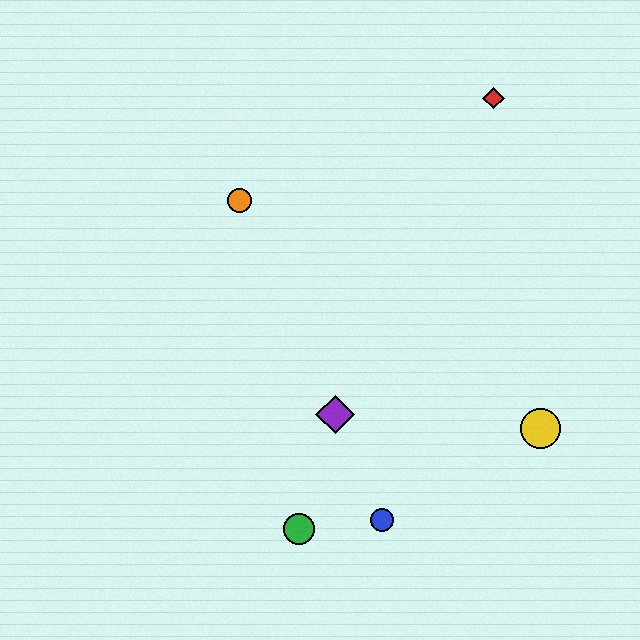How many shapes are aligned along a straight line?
3 shapes (the blue circle, the purple diamond, the orange circle) are aligned along a straight line.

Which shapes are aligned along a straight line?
The blue circle, the purple diamond, the orange circle are aligned along a straight line.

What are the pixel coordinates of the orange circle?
The orange circle is at (240, 200).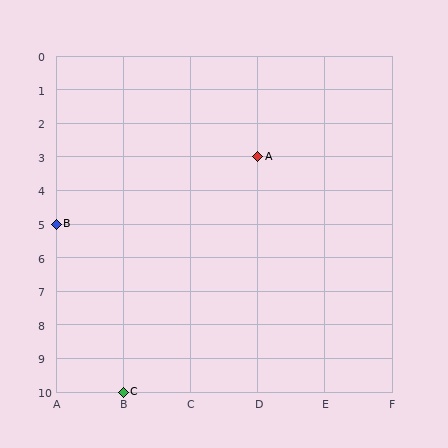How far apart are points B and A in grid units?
Points B and A are 3 columns and 2 rows apart (about 3.6 grid units diagonally).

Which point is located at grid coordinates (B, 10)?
Point C is at (B, 10).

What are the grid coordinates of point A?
Point A is at grid coordinates (D, 3).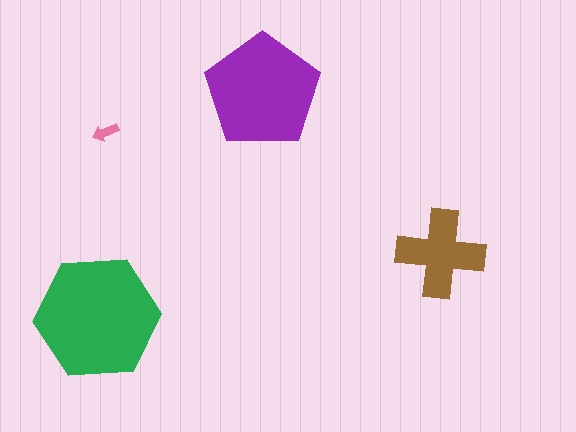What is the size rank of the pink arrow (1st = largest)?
4th.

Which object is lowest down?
The green hexagon is bottommost.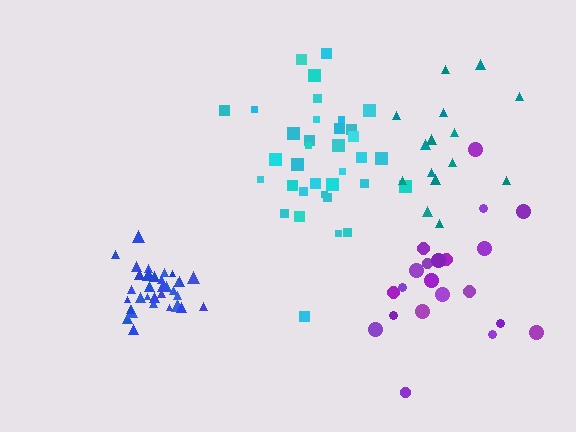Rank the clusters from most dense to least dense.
blue, cyan, teal, purple.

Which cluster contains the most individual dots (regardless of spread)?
Cyan (35).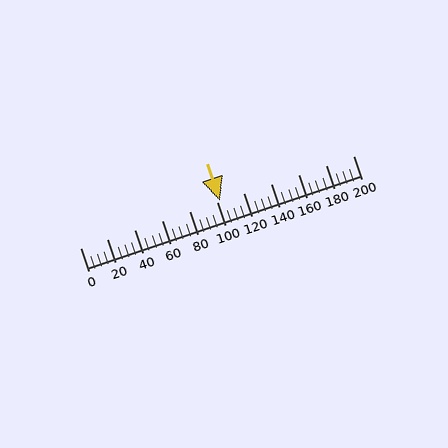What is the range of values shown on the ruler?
The ruler shows values from 0 to 200.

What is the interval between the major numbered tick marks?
The major tick marks are spaced 20 units apart.